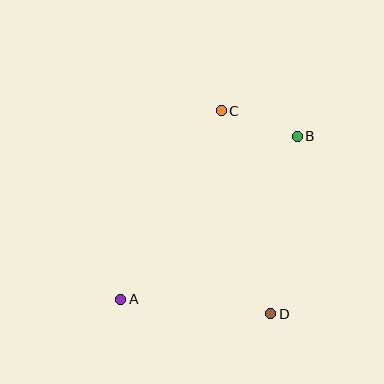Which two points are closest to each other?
Points B and C are closest to each other.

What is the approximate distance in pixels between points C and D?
The distance between C and D is approximately 209 pixels.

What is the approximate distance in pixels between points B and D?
The distance between B and D is approximately 179 pixels.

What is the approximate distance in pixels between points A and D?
The distance between A and D is approximately 151 pixels.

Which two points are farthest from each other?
Points A and B are farthest from each other.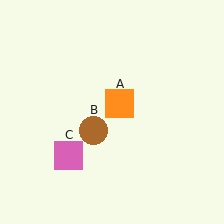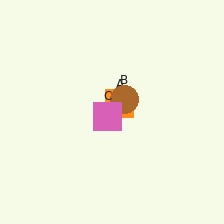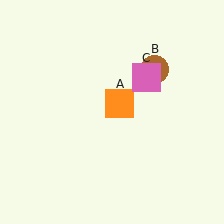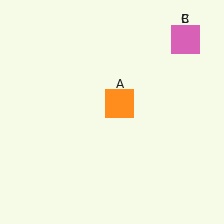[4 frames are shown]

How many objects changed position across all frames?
2 objects changed position: brown circle (object B), pink square (object C).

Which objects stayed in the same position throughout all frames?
Orange square (object A) remained stationary.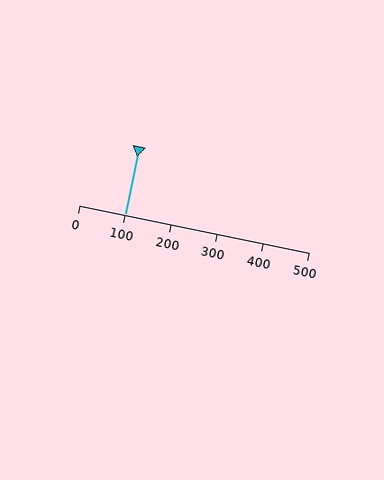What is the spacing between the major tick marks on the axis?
The major ticks are spaced 100 apart.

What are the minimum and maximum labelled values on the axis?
The axis runs from 0 to 500.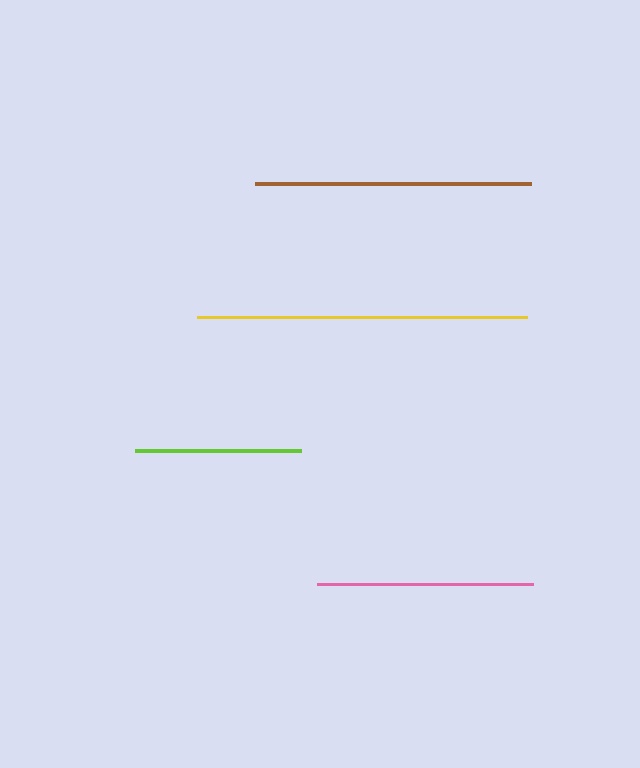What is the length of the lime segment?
The lime segment is approximately 166 pixels long.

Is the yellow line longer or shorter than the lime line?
The yellow line is longer than the lime line.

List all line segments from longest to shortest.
From longest to shortest: yellow, brown, pink, lime.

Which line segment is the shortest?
The lime line is the shortest at approximately 166 pixels.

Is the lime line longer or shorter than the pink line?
The pink line is longer than the lime line.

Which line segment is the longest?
The yellow line is the longest at approximately 331 pixels.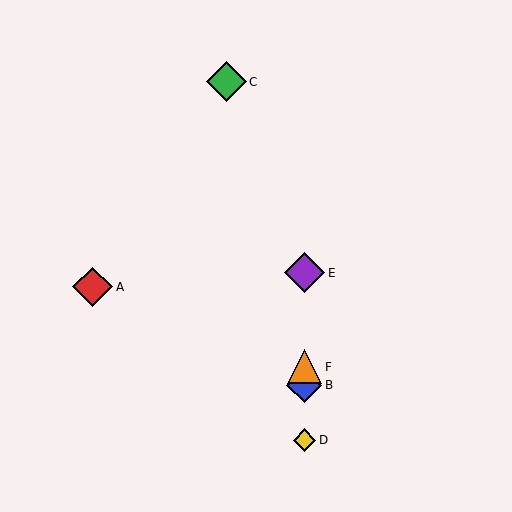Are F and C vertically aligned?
No, F is at x≈304 and C is at x≈226.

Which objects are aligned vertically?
Objects B, D, E, F are aligned vertically.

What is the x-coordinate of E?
Object E is at x≈304.